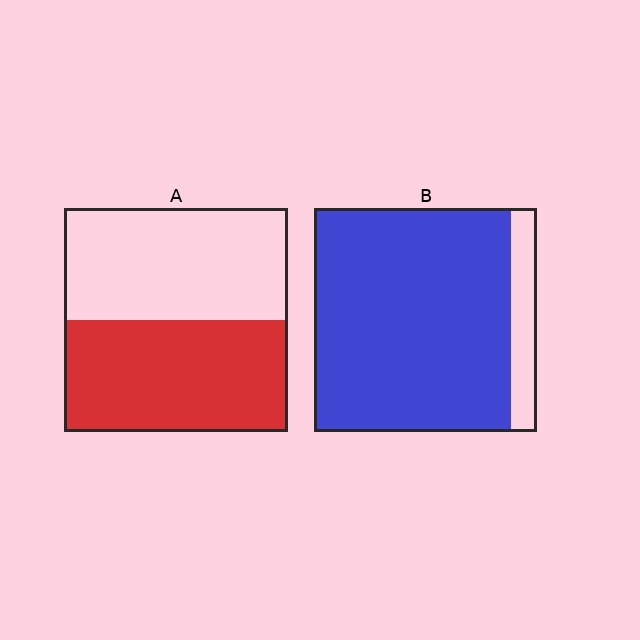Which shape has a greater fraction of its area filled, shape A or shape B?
Shape B.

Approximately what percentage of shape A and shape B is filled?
A is approximately 50% and B is approximately 90%.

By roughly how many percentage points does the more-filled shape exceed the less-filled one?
By roughly 40 percentage points (B over A).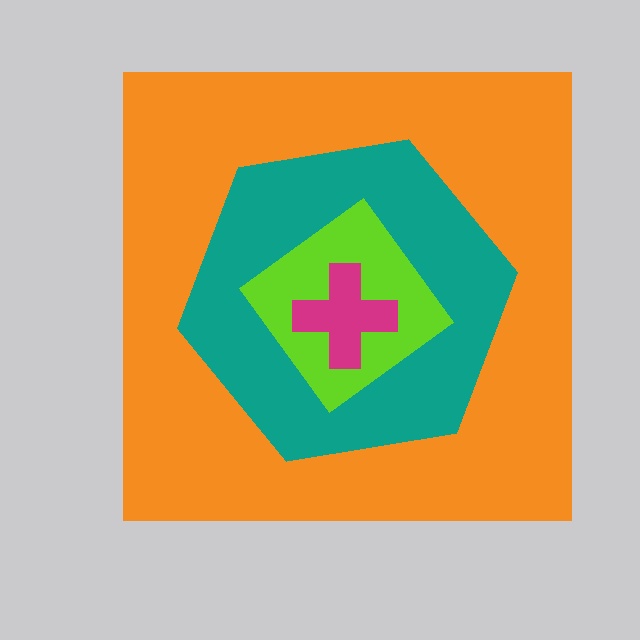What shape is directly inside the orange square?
The teal hexagon.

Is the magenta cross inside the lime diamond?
Yes.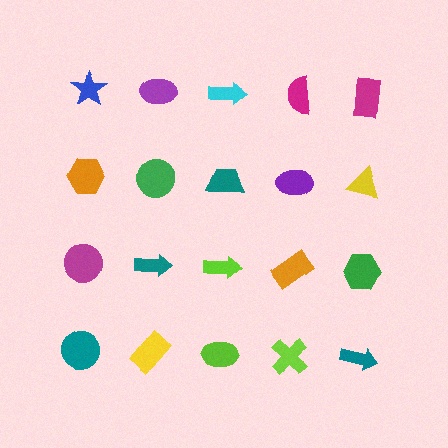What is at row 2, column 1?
An orange hexagon.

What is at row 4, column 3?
A lime ellipse.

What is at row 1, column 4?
A magenta semicircle.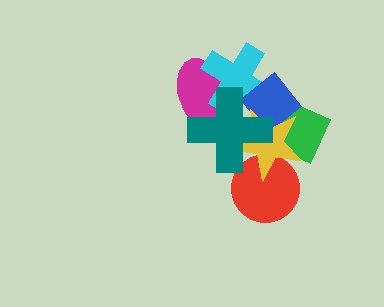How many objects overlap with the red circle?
2 objects overlap with the red circle.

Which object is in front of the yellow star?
The teal cross is in front of the yellow star.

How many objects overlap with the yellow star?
4 objects overlap with the yellow star.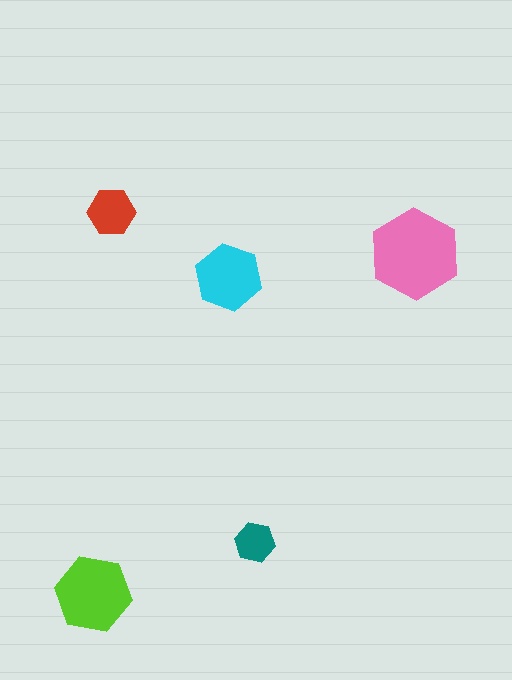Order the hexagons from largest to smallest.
the pink one, the lime one, the cyan one, the red one, the teal one.